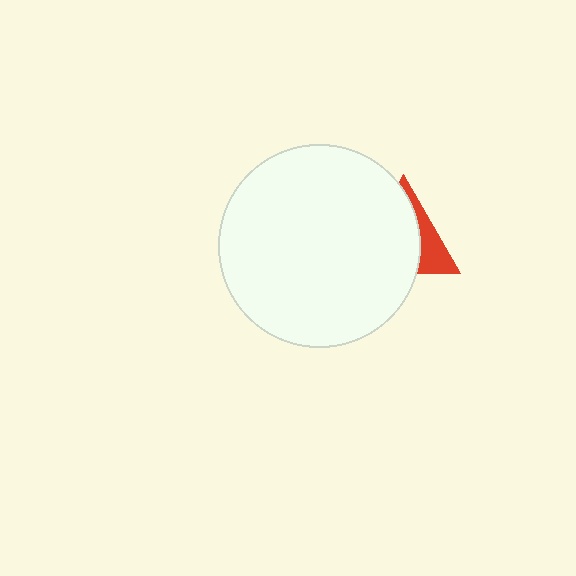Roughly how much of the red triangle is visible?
A small part of it is visible (roughly 31%).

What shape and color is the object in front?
The object in front is a white circle.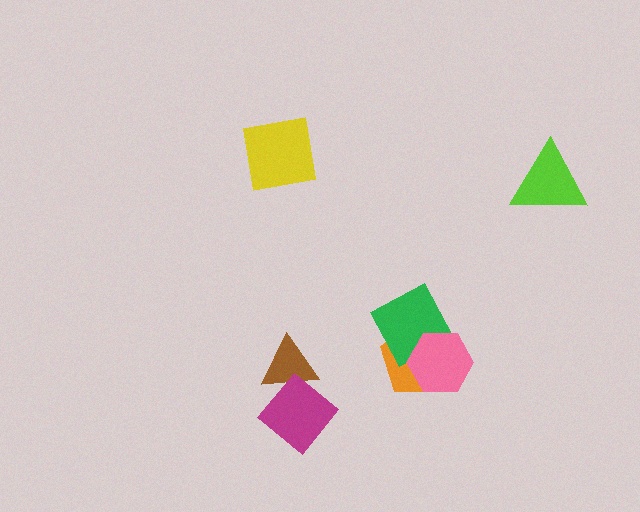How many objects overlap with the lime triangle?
0 objects overlap with the lime triangle.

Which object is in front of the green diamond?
The pink hexagon is in front of the green diamond.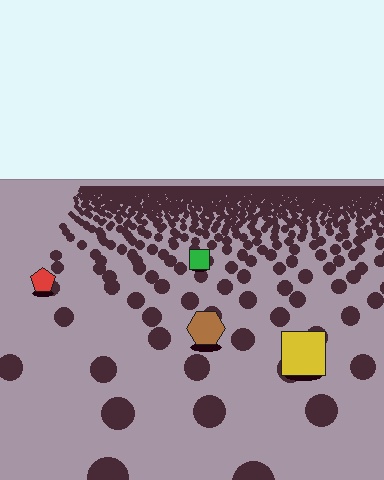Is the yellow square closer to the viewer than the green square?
Yes. The yellow square is closer — you can tell from the texture gradient: the ground texture is coarser near it.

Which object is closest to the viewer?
The yellow square is closest. The texture marks near it are larger and more spread out.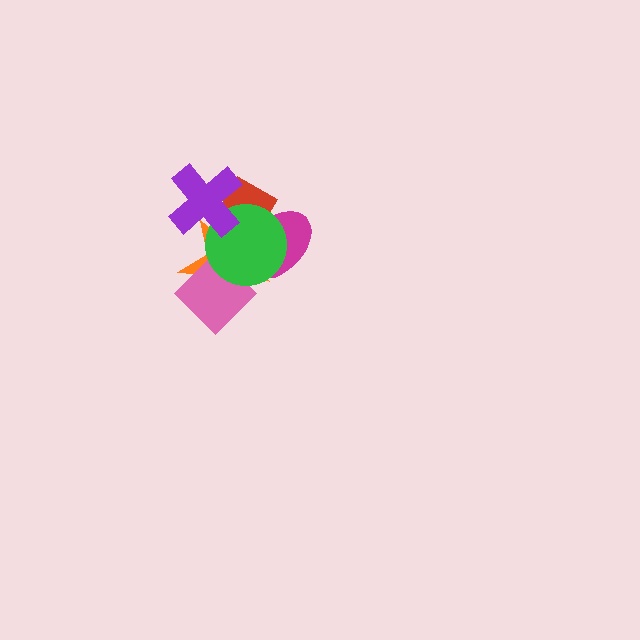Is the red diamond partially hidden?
Yes, it is partially covered by another shape.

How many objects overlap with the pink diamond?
2 objects overlap with the pink diamond.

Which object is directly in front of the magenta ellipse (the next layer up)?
The orange star is directly in front of the magenta ellipse.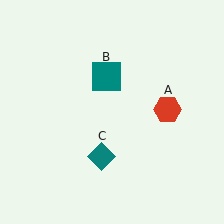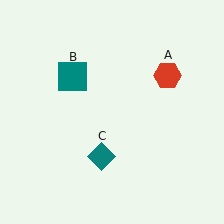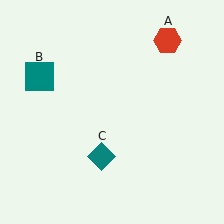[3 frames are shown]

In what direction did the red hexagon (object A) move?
The red hexagon (object A) moved up.